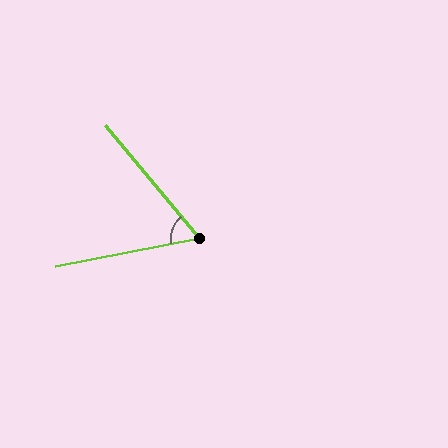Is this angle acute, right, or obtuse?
It is acute.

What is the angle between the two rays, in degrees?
Approximately 61 degrees.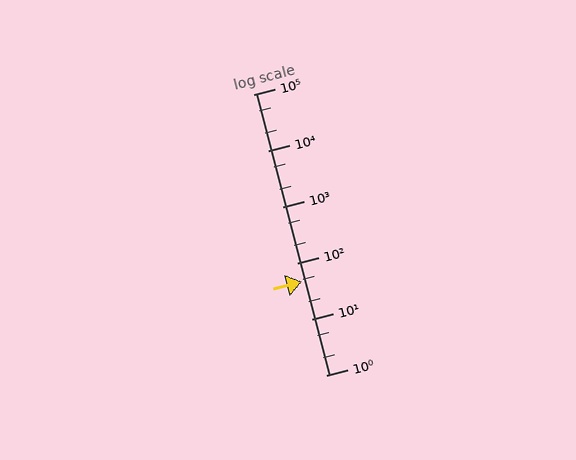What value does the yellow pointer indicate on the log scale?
The pointer indicates approximately 47.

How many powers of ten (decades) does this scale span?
The scale spans 5 decades, from 1 to 100000.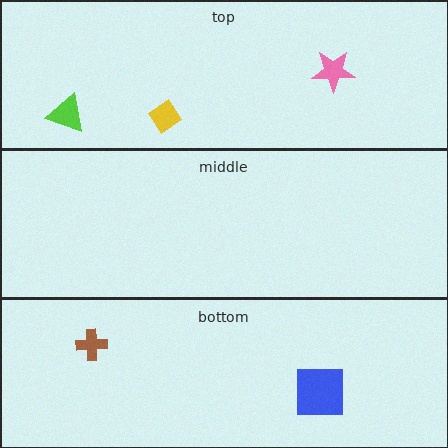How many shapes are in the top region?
3.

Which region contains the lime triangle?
The top region.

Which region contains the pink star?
The top region.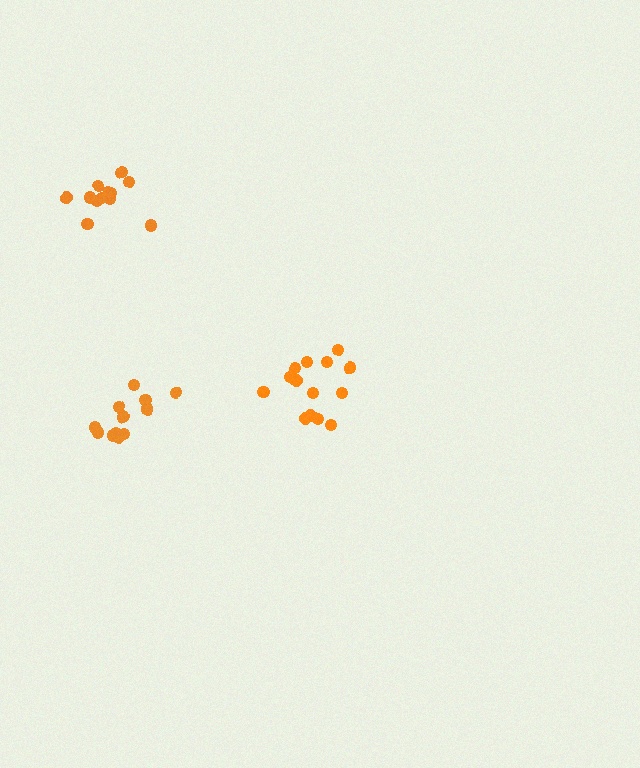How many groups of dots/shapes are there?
There are 3 groups.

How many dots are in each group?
Group 1: 14 dots, Group 2: 13 dots, Group 3: 14 dots (41 total).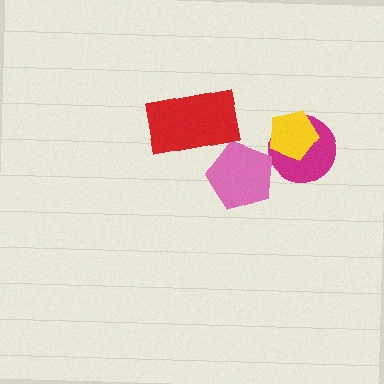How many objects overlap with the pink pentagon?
0 objects overlap with the pink pentagon.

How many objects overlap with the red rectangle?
0 objects overlap with the red rectangle.